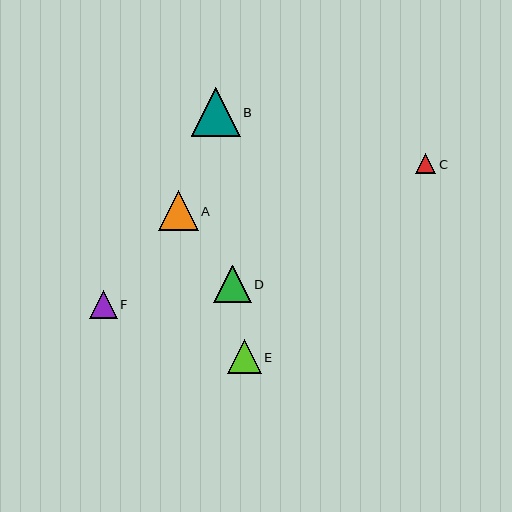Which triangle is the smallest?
Triangle C is the smallest with a size of approximately 20 pixels.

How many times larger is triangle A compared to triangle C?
Triangle A is approximately 2.0 times the size of triangle C.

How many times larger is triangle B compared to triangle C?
Triangle B is approximately 2.4 times the size of triangle C.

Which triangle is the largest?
Triangle B is the largest with a size of approximately 49 pixels.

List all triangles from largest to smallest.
From largest to smallest: B, A, D, E, F, C.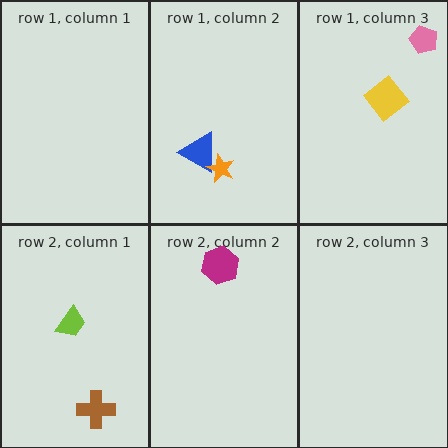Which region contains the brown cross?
The row 2, column 1 region.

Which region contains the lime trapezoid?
The row 2, column 1 region.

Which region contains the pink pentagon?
The row 1, column 3 region.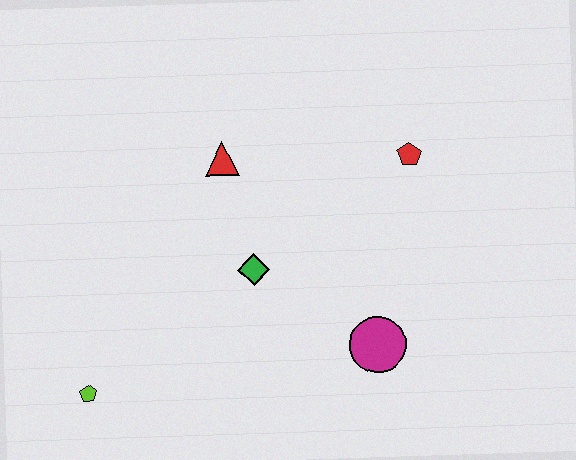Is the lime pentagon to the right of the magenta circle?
No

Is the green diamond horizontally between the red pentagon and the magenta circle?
No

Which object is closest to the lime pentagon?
The green diamond is closest to the lime pentagon.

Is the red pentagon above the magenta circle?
Yes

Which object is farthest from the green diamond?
The lime pentagon is farthest from the green diamond.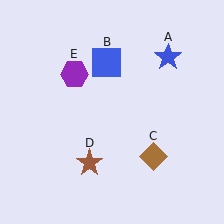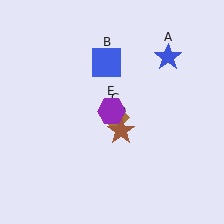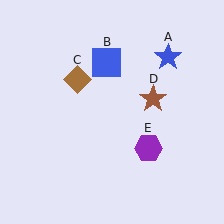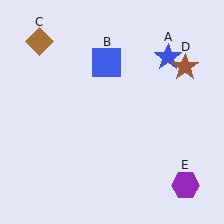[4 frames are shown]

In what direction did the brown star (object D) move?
The brown star (object D) moved up and to the right.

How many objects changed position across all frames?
3 objects changed position: brown diamond (object C), brown star (object D), purple hexagon (object E).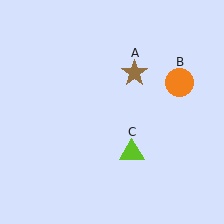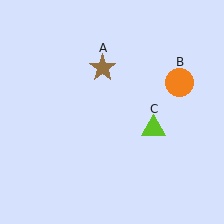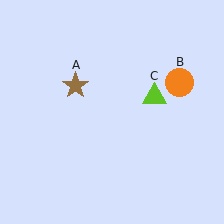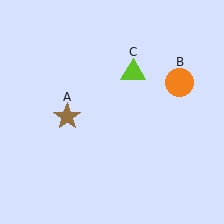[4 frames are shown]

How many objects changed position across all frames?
2 objects changed position: brown star (object A), lime triangle (object C).